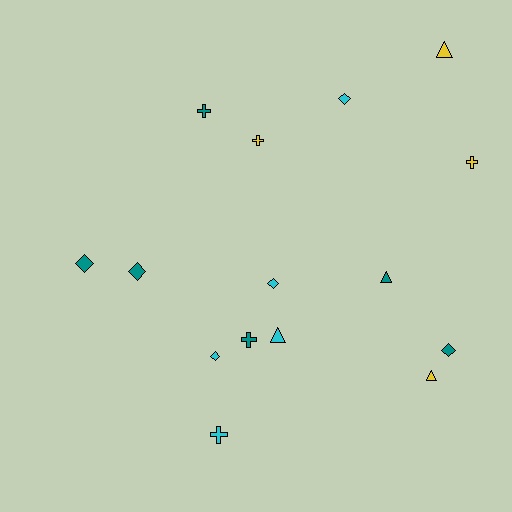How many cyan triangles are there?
There is 1 cyan triangle.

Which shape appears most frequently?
Diamond, with 6 objects.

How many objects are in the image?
There are 15 objects.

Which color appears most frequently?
Teal, with 6 objects.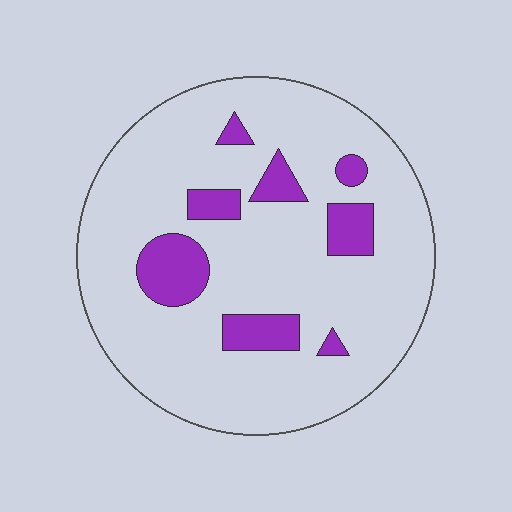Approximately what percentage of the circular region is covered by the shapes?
Approximately 15%.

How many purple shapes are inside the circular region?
8.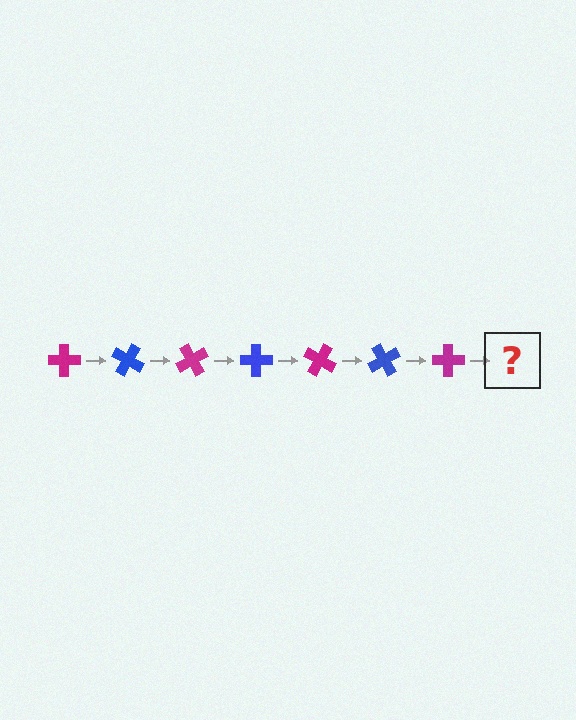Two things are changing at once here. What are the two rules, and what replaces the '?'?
The two rules are that it rotates 30 degrees each step and the color cycles through magenta and blue. The '?' should be a blue cross, rotated 210 degrees from the start.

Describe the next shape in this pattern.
It should be a blue cross, rotated 210 degrees from the start.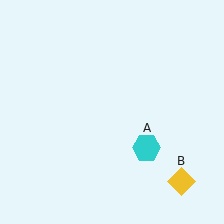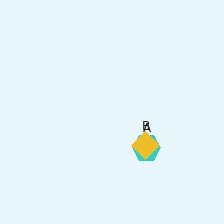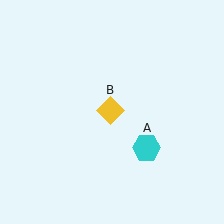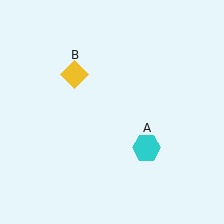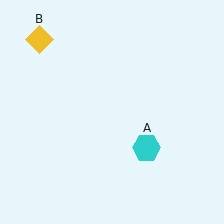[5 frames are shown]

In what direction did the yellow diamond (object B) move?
The yellow diamond (object B) moved up and to the left.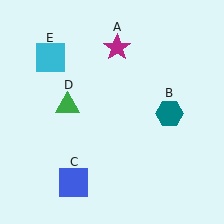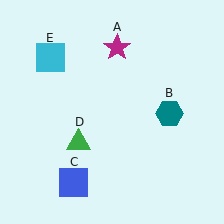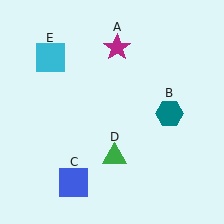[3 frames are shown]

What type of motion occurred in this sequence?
The green triangle (object D) rotated counterclockwise around the center of the scene.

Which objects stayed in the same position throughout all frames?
Magenta star (object A) and teal hexagon (object B) and blue square (object C) and cyan square (object E) remained stationary.